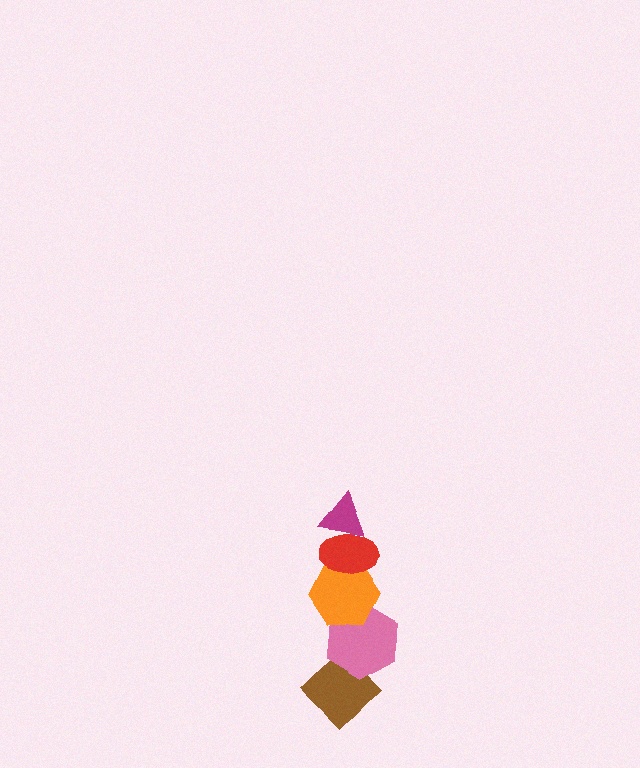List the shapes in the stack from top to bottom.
From top to bottom: the magenta triangle, the red ellipse, the orange hexagon, the pink hexagon, the brown diamond.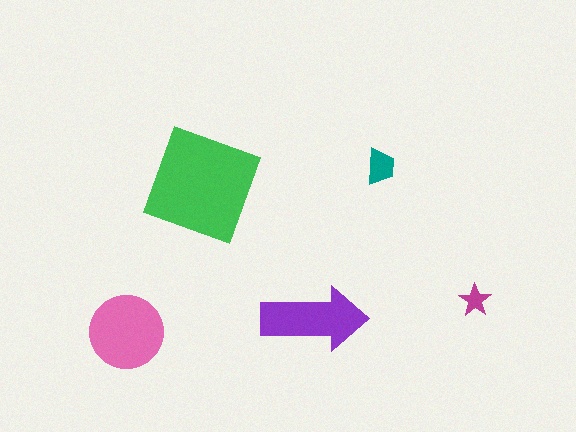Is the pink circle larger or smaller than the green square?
Smaller.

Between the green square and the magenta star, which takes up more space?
The green square.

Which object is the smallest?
The magenta star.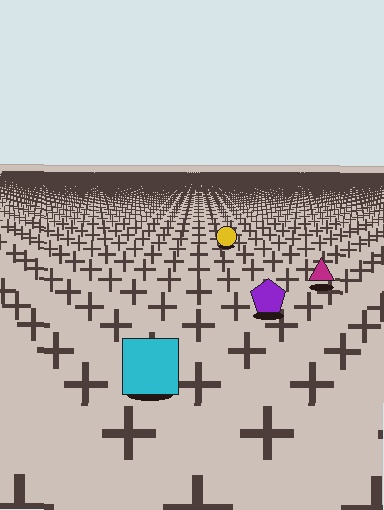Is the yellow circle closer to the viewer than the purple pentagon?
No. The purple pentagon is closer — you can tell from the texture gradient: the ground texture is coarser near it.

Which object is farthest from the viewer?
The yellow circle is farthest from the viewer. It appears smaller and the ground texture around it is denser.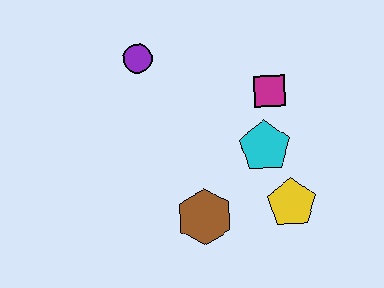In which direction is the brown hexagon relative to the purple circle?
The brown hexagon is below the purple circle.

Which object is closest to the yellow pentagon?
The cyan pentagon is closest to the yellow pentagon.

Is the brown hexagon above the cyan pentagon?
No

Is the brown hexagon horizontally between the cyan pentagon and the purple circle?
Yes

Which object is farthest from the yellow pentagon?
The purple circle is farthest from the yellow pentagon.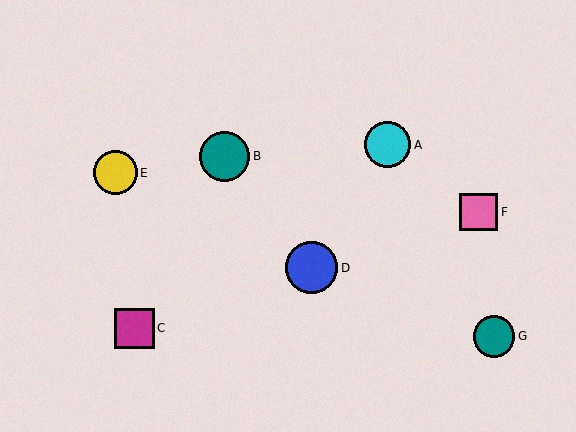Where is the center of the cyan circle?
The center of the cyan circle is at (388, 145).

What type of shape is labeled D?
Shape D is a blue circle.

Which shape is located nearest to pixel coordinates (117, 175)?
The yellow circle (labeled E) at (115, 173) is nearest to that location.